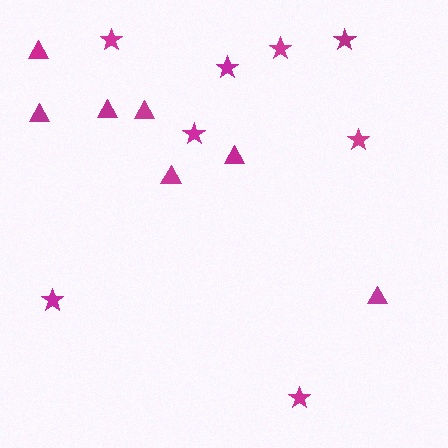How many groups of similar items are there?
There are 2 groups: one group of triangles (7) and one group of stars (8).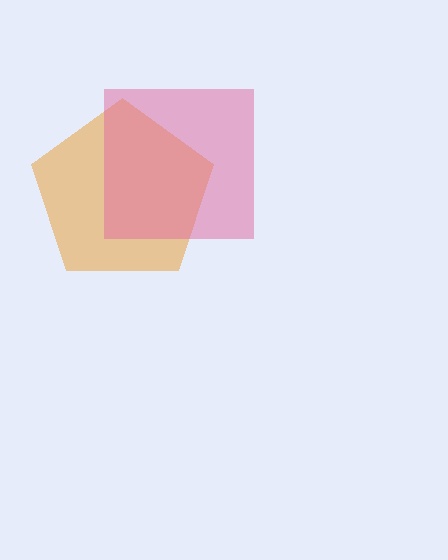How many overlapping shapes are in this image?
There are 2 overlapping shapes in the image.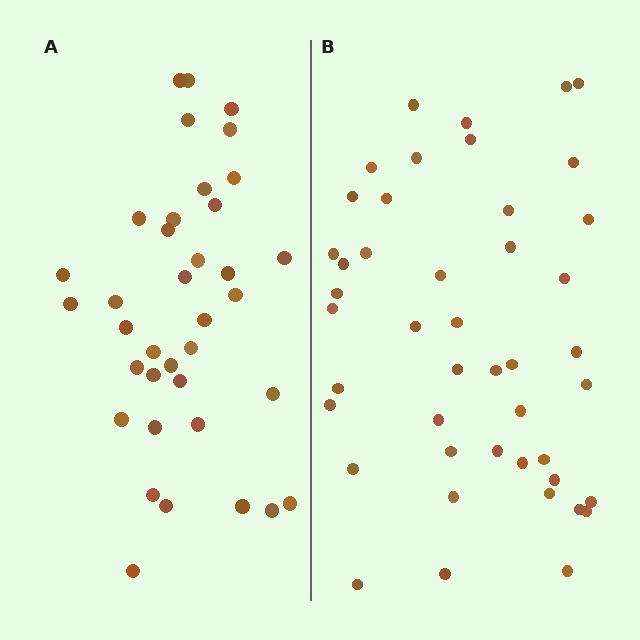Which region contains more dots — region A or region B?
Region B (the right region) has more dots.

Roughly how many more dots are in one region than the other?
Region B has roughly 8 or so more dots than region A.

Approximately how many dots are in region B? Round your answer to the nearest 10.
About 40 dots. (The exact count is 45, which rounds to 40.)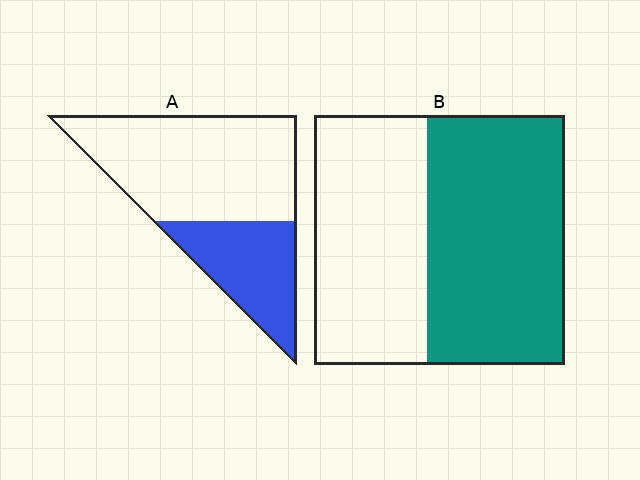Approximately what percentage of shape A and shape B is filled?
A is approximately 35% and B is approximately 55%.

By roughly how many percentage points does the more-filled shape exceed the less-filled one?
By roughly 20 percentage points (B over A).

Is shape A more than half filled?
No.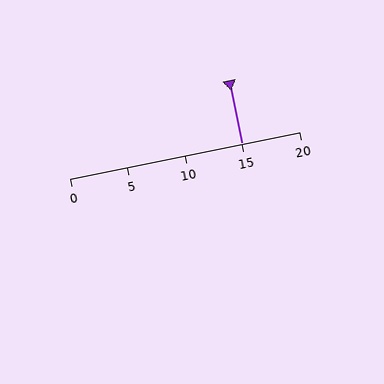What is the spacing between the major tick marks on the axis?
The major ticks are spaced 5 apart.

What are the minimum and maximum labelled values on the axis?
The axis runs from 0 to 20.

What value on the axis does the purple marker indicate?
The marker indicates approximately 15.